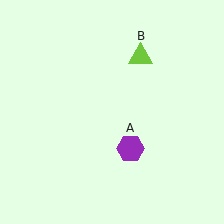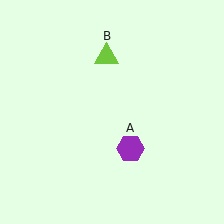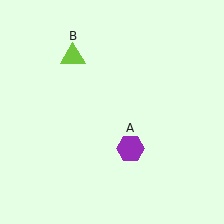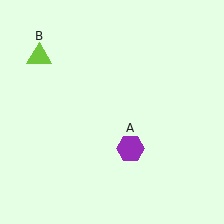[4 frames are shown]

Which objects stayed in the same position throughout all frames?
Purple hexagon (object A) remained stationary.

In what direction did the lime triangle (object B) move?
The lime triangle (object B) moved left.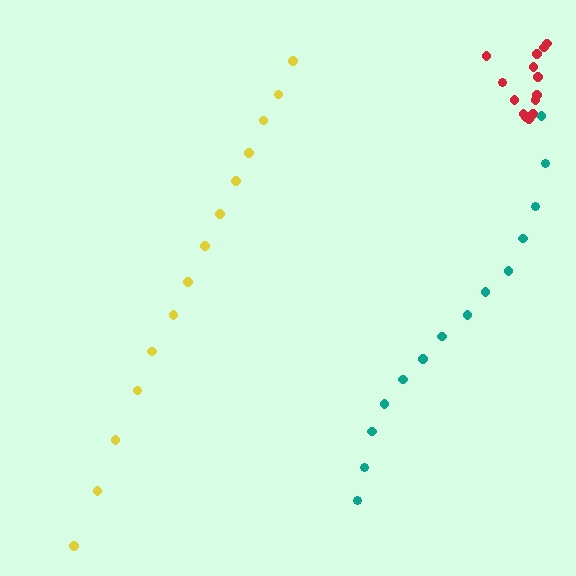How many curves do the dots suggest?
There are 3 distinct paths.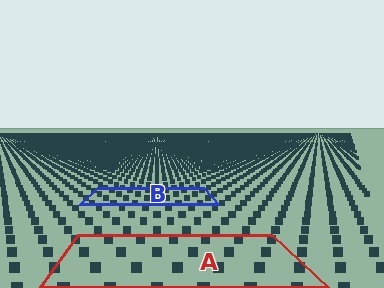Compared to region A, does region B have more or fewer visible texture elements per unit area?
Region B has more texture elements per unit area — they are packed more densely because it is farther away.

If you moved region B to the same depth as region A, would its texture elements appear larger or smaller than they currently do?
They would appear larger. At a closer depth, the same texture elements are projected at a bigger on-screen size.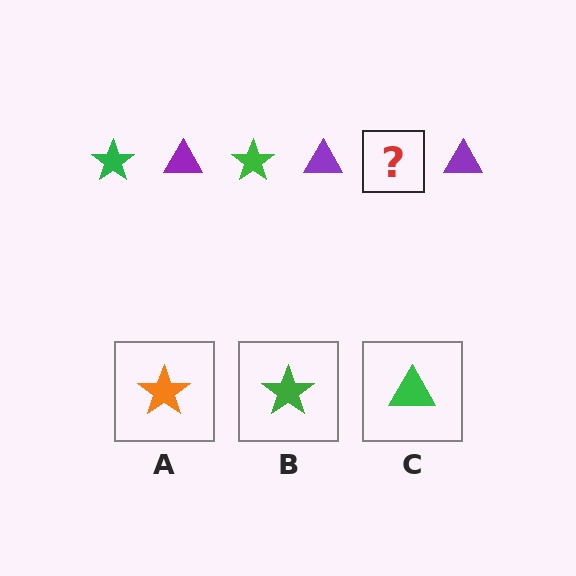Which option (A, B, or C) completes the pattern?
B.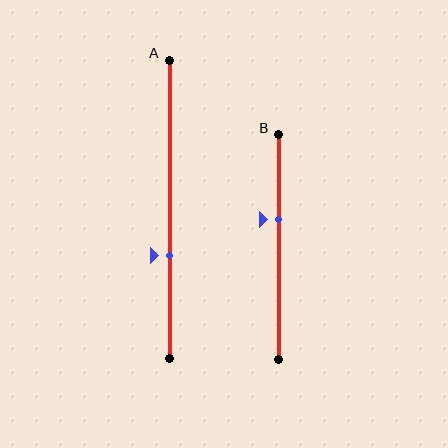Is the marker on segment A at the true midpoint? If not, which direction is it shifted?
No, the marker on segment A is shifted downward by about 16% of the segment length.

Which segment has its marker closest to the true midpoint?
Segment B has its marker closest to the true midpoint.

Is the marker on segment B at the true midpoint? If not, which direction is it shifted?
No, the marker on segment B is shifted upward by about 12% of the segment length.